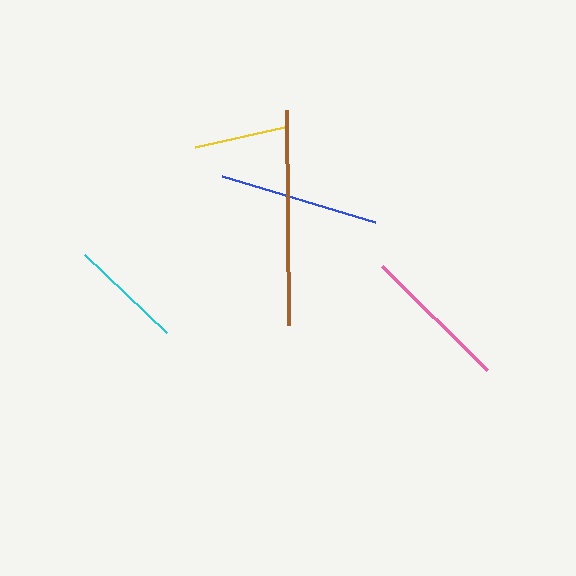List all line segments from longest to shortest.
From longest to shortest: brown, blue, pink, cyan, yellow.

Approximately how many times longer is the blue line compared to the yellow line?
The blue line is approximately 1.7 times the length of the yellow line.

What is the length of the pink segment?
The pink segment is approximately 148 pixels long.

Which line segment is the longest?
The brown line is the longest at approximately 215 pixels.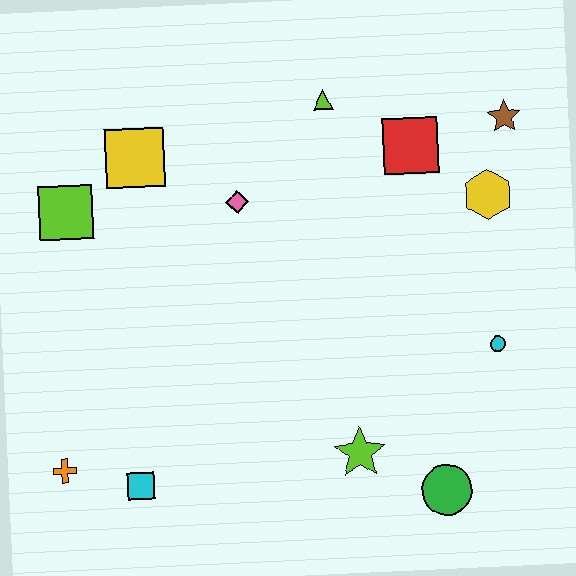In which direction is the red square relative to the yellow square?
The red square is to the right of the yellow square.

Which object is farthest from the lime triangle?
The orange cross is farthest from the lime triangle.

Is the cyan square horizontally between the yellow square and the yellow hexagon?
No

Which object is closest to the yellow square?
The lime square is closest to the yellow square.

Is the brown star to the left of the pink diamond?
No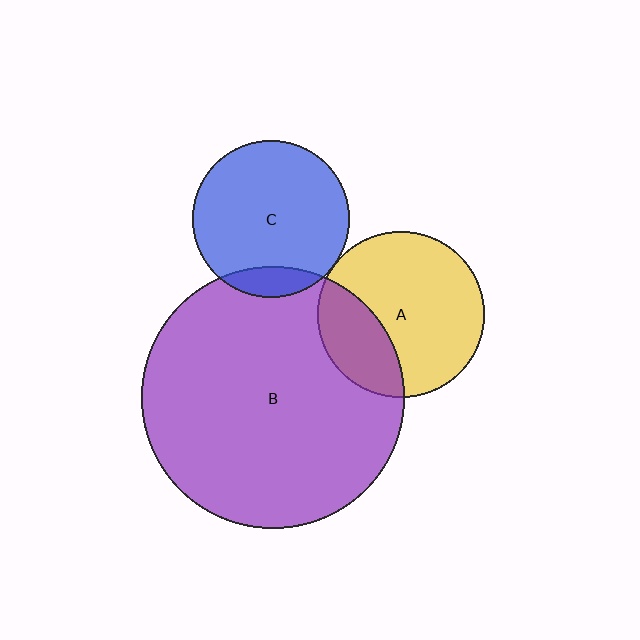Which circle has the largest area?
Circle B (purple).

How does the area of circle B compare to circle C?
Approximately 2.8 times.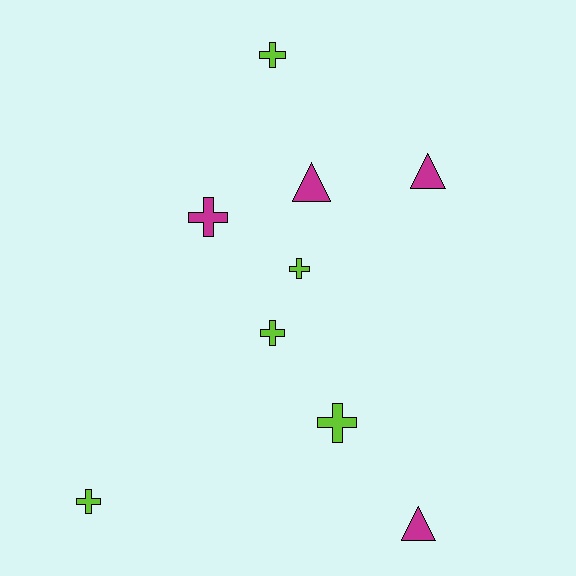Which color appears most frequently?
Lime, with 5 objects.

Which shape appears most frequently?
Cross, with 6 objects.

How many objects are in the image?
There are 9 objects.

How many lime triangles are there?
There are no lime triangles.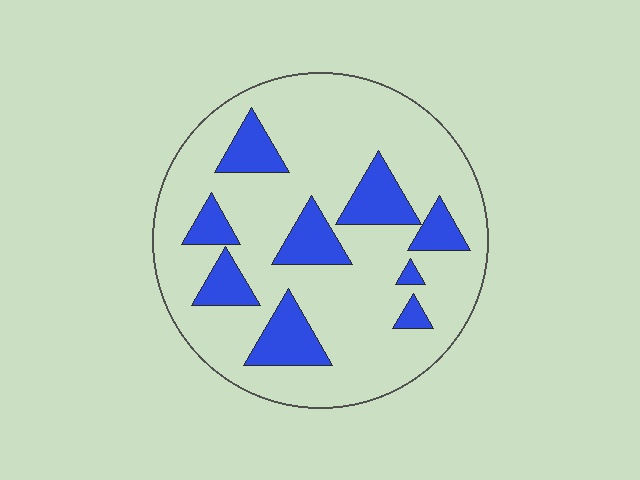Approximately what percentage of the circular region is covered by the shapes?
Approximately 20%.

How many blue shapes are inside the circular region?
9.